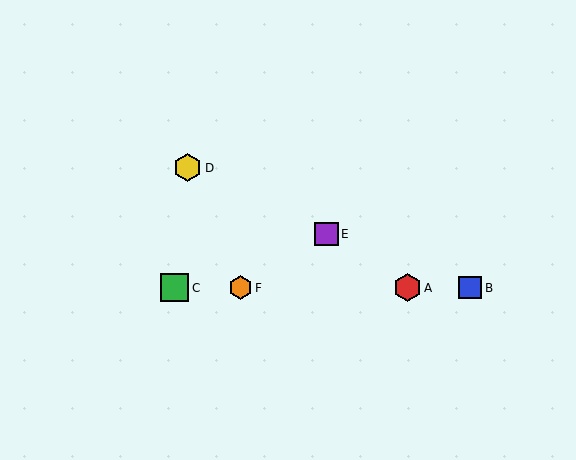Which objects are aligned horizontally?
Objects A, B, C, F are aligned horizontally.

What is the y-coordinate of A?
Object A is at y≈288.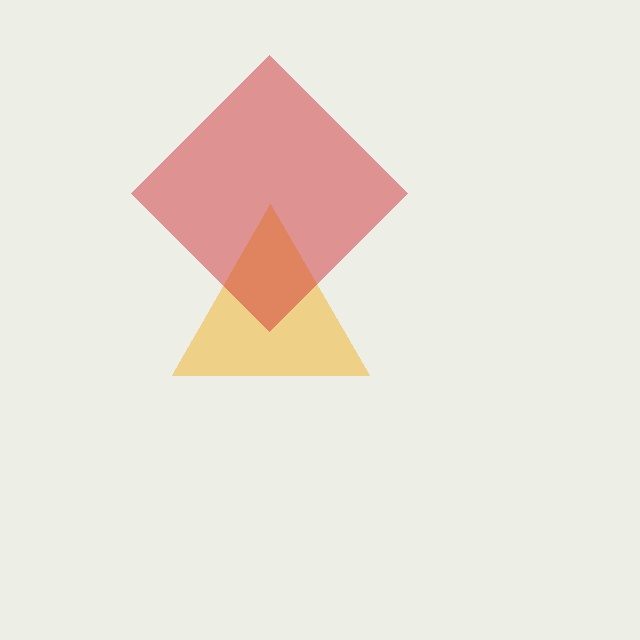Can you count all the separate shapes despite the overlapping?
Yes, there are 2 separate shapes.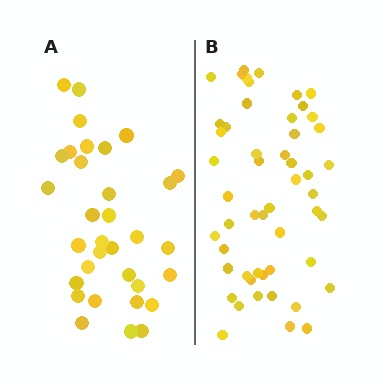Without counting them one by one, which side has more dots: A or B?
Region B (the right region) has more dots.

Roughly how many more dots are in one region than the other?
Region B has approximately 20 more dots than region A.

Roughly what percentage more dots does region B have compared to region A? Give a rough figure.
About 60% more.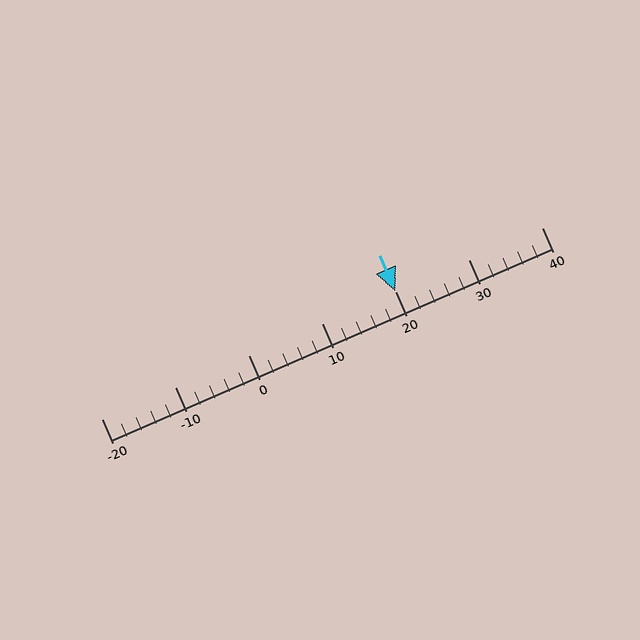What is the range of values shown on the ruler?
The ruler shows values from -20 to 40.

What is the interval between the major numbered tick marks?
The major tick marks are spaced 10 units apart.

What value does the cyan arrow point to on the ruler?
The cyan arrow points to approximately 20.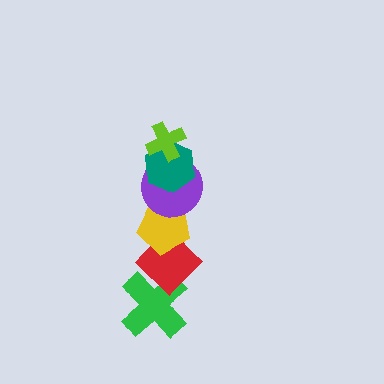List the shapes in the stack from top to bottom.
From top to bottom: the lime cross, the teal hexagon, the purple circle, the yellow pentagon, the red diamond, the green cross.